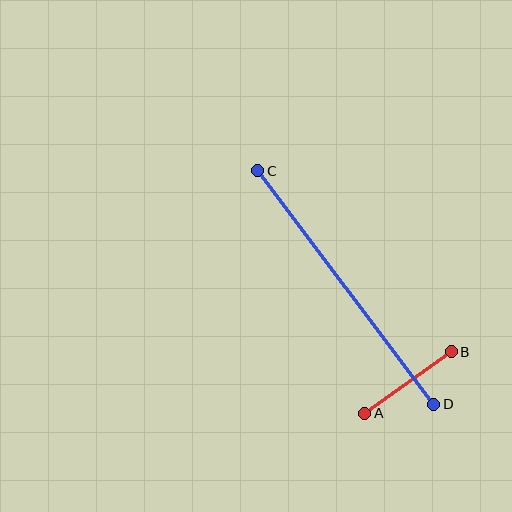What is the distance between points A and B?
The distance is approximately 106 pixels.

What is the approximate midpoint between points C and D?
The midpoint is at approximately (346, 288) pixels.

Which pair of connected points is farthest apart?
Points C and D are farthest apart.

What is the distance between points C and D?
The distance is approximately 292 pixels.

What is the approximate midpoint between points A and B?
The midpoint is at approximately (408, 382) pixels.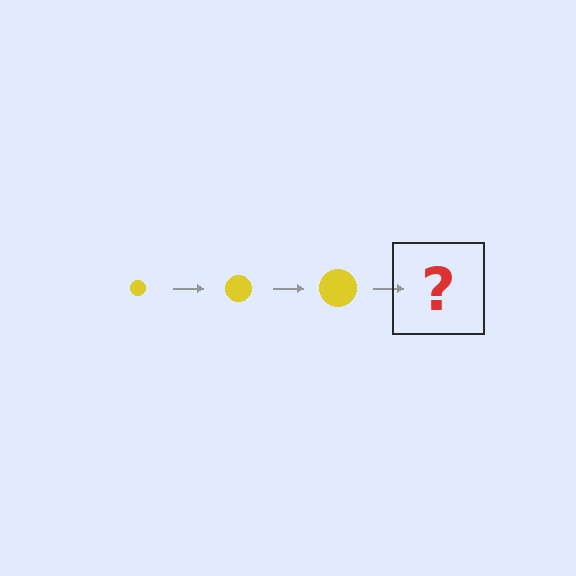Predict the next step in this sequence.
The next step is a yellow circle, larger than the previous one.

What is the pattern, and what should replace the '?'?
The pattern is that the circle gets progressively larger each step. The '?' should be a yellow circle, larger than the previous one.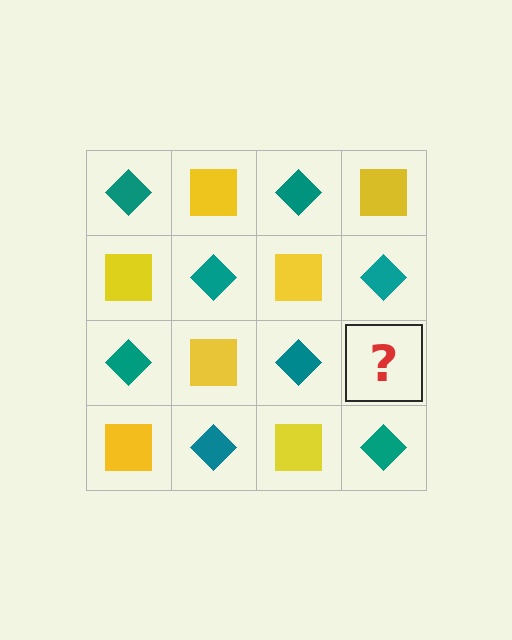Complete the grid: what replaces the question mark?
The question mark should be replaced with a yellow square.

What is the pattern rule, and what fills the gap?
The rule is that it alternates teal diamond and yellow square in a checkerboard pattern. The gap should be filled with a yellow square.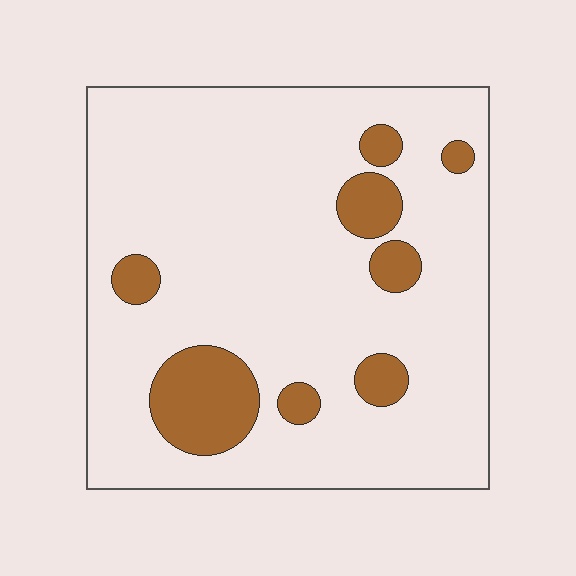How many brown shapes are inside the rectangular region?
8.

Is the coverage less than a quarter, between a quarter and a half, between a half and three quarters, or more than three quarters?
Less than a quarter.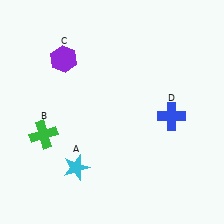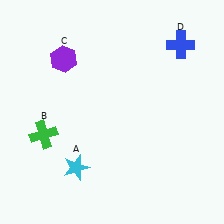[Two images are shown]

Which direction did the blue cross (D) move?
The blue cross (D) moved up.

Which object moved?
The blue cross (D) moved up.